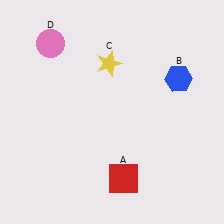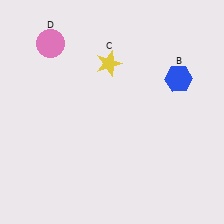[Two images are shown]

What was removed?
The red square (A) was removed in Image 2.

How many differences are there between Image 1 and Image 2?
There is 1 difference between the two images.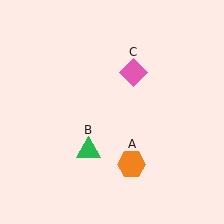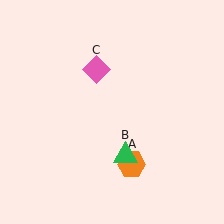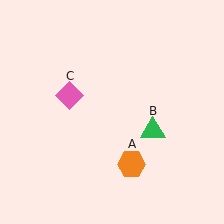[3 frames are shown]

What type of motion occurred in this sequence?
The green triangle (object B), pink diamond (object C) rotated counterclockwise around the center of the scene.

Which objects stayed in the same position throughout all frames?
Orange hexagon (object A) remained stationary.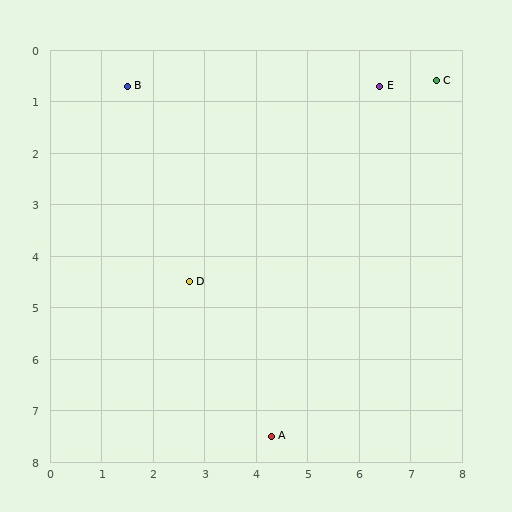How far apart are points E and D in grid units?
Points E and D are about 5.3 grid units apart.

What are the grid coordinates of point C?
Point C is at approximately (7.5, 0.6).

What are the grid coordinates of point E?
Point E is at approximately (6.4, 0.7).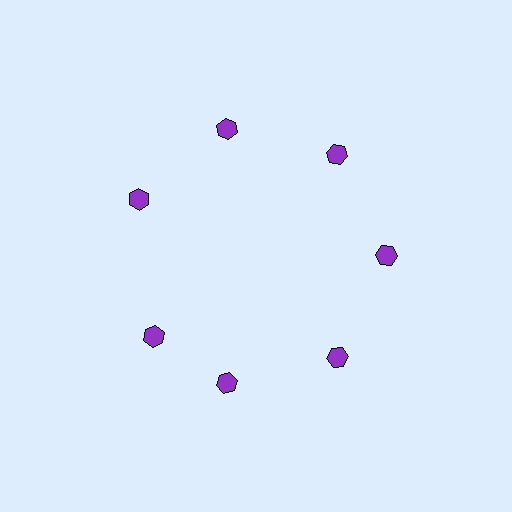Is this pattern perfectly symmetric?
No. The 7 purple hexagons are arranged in a ring, but one element near the 8 o'clock position is rotated out of alignment along the ring, breaking the 7-fold rotational symmetry.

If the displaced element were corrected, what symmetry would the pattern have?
It would have 7-fold rotational symmetry — the pattern would map onto itself every 51 degrees.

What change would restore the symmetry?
The symmetry would be restored by rotating it back into even spacing with its neighbors so that all 7 hexagons sit at equal angles and equal distance from the center.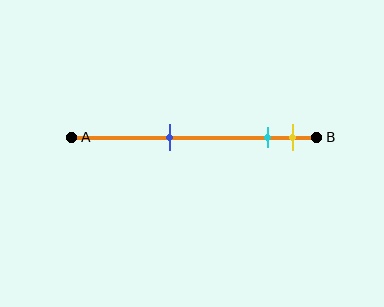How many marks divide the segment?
There are 3 marks dividing the segment.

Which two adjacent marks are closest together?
The cyan and yellow marks are the closest adjacent pair.